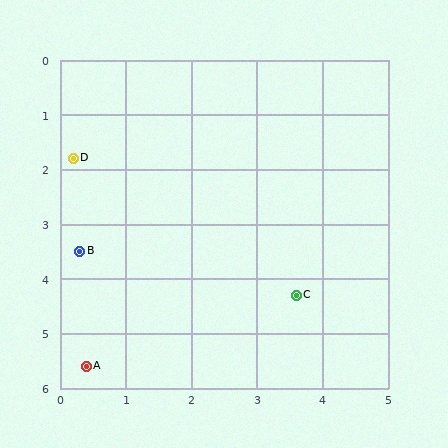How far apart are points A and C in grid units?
Points A and C are about 3.5 grid units apart.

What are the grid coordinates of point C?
Point C is at approximately (3.6, 4.3).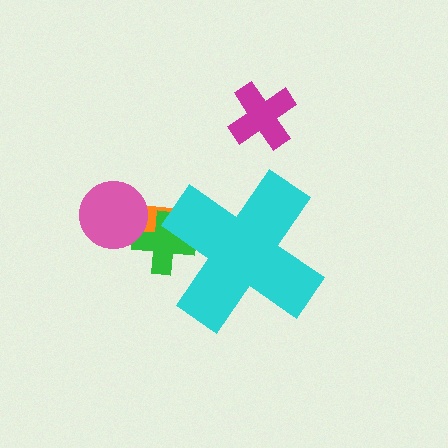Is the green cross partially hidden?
Yes, the green cross is partially hidden behind the cyan cross.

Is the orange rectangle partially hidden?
Yes, the orange rectangle is partially hidden behind the cyan cross.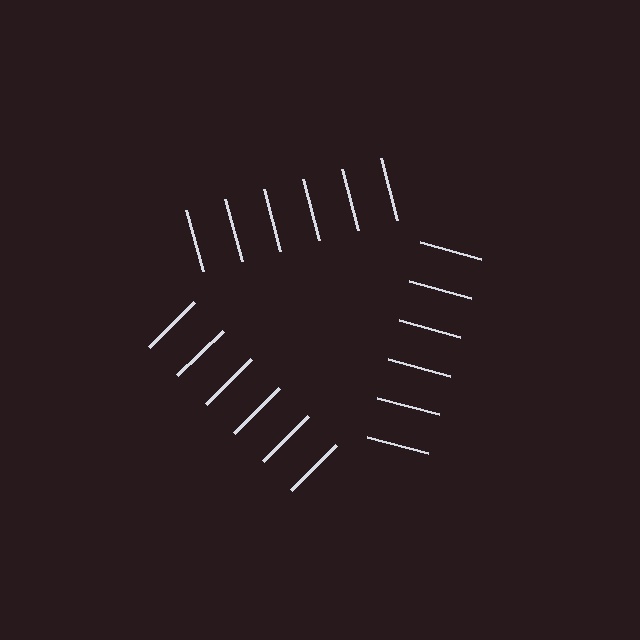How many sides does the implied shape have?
3 sides — the line-ends trace a triangle.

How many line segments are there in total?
18 — 6 along each of the 3 edges.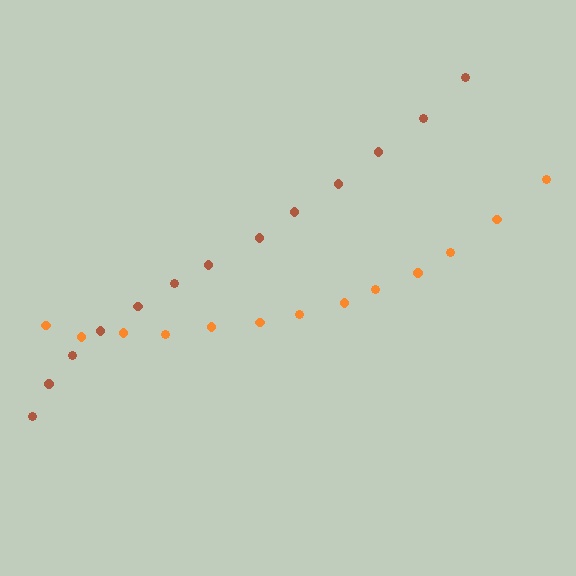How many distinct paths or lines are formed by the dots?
There are 2 distinct paths.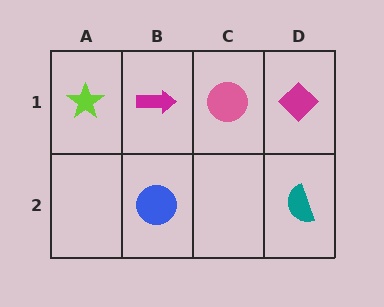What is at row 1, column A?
A lime star.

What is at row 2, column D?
A teal semicircle.